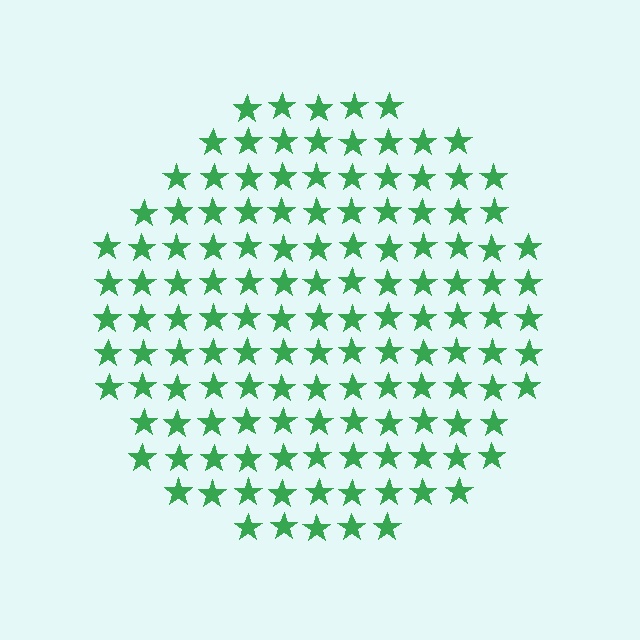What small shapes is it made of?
It is made of small stars.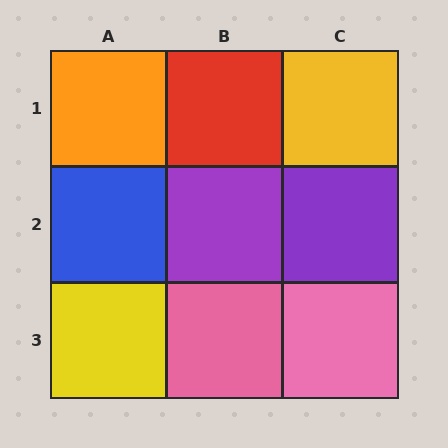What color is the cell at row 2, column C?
Purple.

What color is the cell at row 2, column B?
Purple.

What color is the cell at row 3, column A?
Yellow.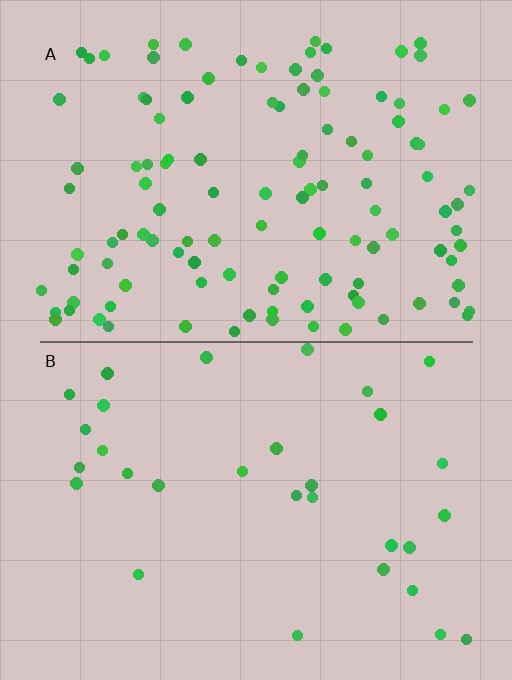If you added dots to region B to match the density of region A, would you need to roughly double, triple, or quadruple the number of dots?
Approximately quadruple.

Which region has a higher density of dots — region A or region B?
A (the top).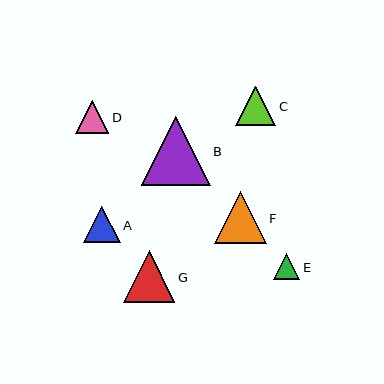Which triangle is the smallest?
Triangle E is the smallest with a size of approximately 26 pixels.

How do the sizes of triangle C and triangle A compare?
Triangle C and triangle A are approximately the same size.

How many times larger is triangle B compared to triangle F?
Triangle B is approximately 1.3 times the size of triangle F.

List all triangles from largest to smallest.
From largest to smallest: B, F, G, C, A, D, E.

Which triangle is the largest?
Triangle B is the largest with a size of approximately 69 pixels.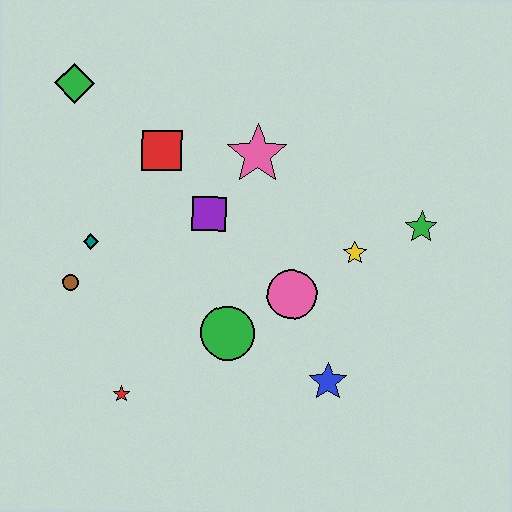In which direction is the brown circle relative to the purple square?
The brown circle is to the left of the purple square.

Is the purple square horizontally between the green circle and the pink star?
No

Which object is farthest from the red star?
The green star is farthest from the red star.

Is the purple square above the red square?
No